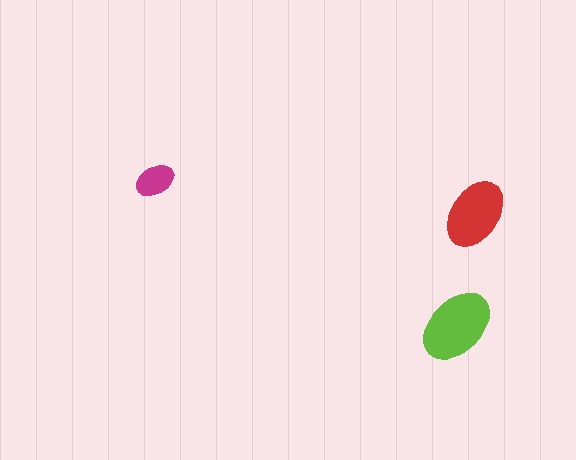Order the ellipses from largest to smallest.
the lime one, the red one, the magenta one.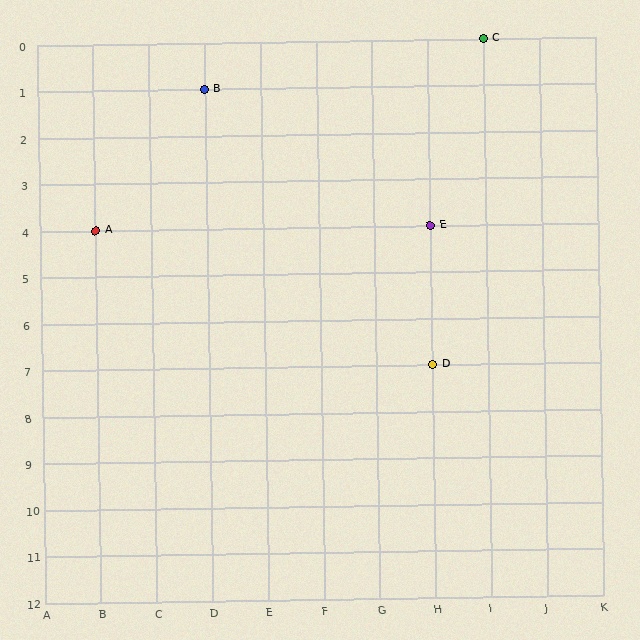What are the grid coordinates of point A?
Point A is at grid coordinates (B, 4).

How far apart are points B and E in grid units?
Points B and E are 4 columns and 3 rows apart (about 5.0 grid units diagonally).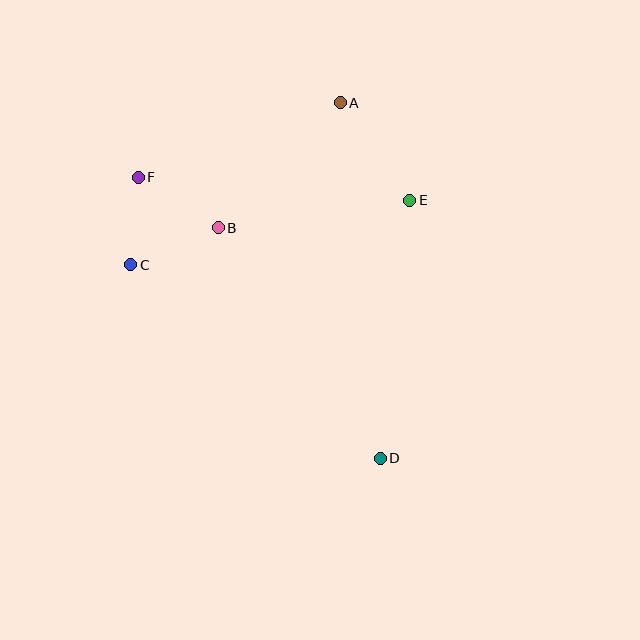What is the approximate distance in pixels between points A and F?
The distance between A and F is approximately 216 pixels.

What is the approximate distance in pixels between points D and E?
The distance between D and E is approximately 260 pixels.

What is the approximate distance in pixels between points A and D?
The distance between A and D is approximately 358 pixels.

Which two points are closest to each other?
Points C and F are closest to each other.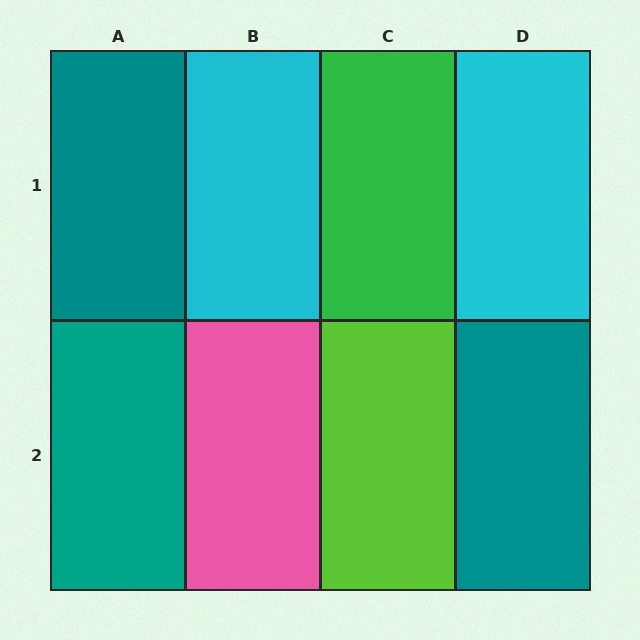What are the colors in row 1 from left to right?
Teal, cyan, green, cyan.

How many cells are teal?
3 cells are teal.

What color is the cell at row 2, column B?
Pink.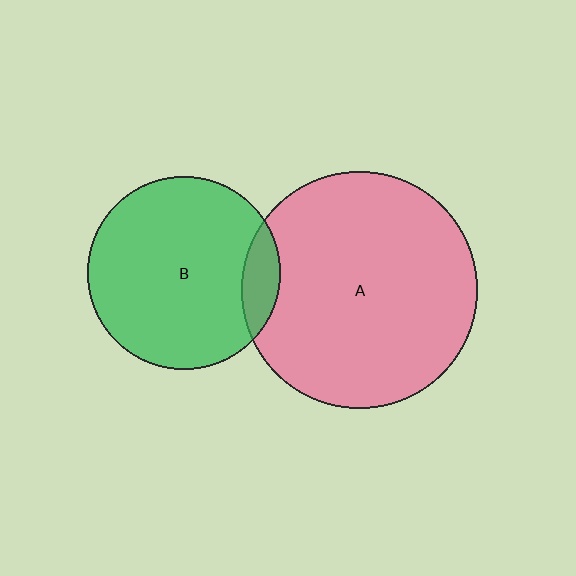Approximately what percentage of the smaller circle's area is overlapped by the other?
Approximately 10%.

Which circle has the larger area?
Circle A (pink).